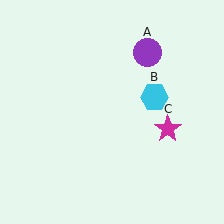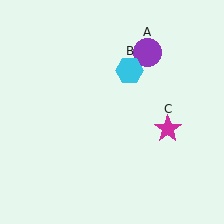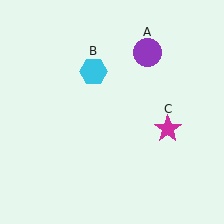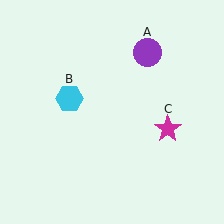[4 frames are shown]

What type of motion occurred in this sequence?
The cyan hexagon (object B) rotated counterclockwise around the center of the scene.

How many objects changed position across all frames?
1 object changed position: cyan hexagon (object B).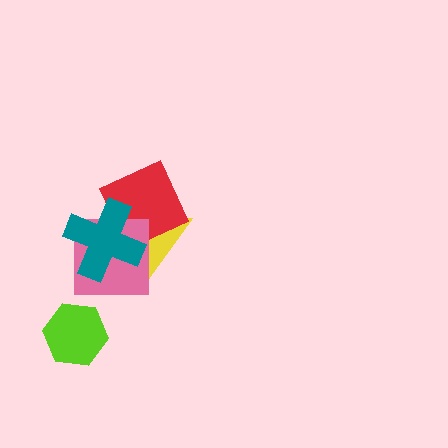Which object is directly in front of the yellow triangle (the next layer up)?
The red square is directly in front of the yellow triangle.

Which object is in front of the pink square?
The teal cross is in front of the pink square.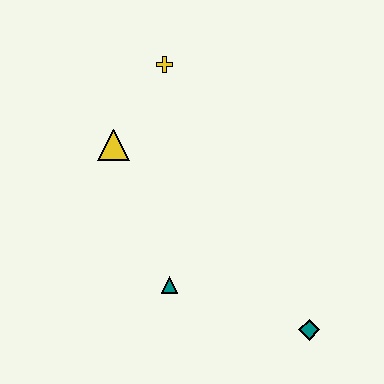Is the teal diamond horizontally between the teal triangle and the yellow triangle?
No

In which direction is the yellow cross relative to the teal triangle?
The yellow cross is above the teal triangle.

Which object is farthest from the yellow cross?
The teal diamond is farthest from the yellow cross.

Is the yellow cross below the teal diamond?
No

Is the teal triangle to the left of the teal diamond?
Yes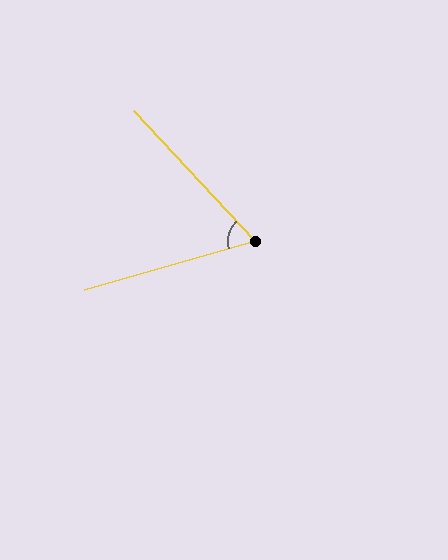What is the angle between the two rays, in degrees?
Approximately 63 degrees.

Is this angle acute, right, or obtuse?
It is acute.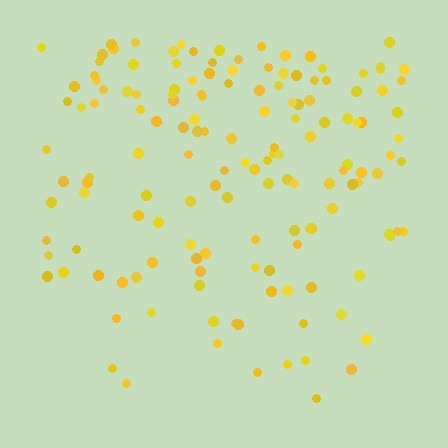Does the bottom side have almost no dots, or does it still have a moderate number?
Still a moderate number, just noticeably fewer than the top.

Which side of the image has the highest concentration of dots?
The top.